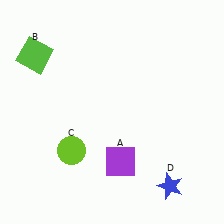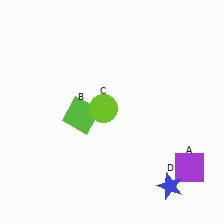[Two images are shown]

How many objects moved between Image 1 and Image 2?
3 objects moved between the two images.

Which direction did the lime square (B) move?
The lime square (B) moved down.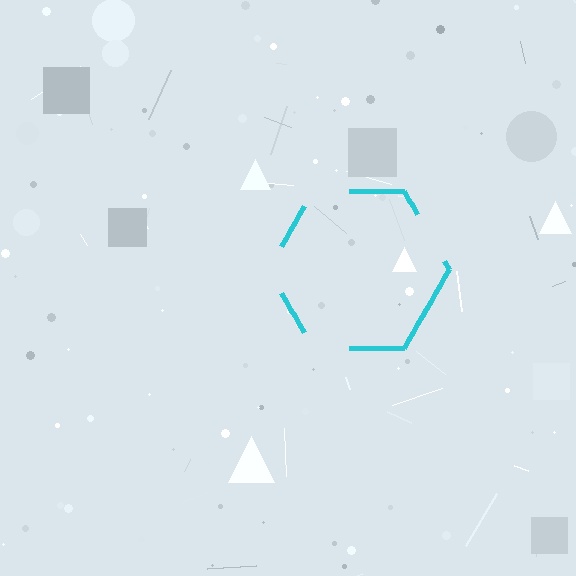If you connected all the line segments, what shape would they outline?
They would outline a hexagon.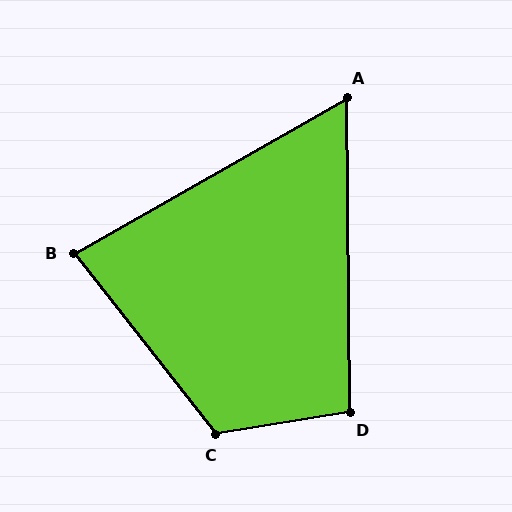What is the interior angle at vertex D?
Approximately 99 degrees (obtuse).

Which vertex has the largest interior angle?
C, at approximately 119 degrees.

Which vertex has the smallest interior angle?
A, at approximately 61 degrees.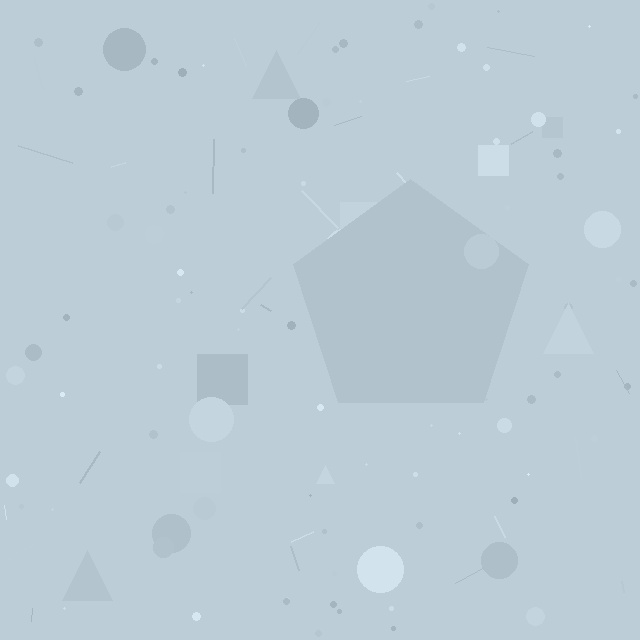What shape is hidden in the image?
A pentagon is hidden in the image.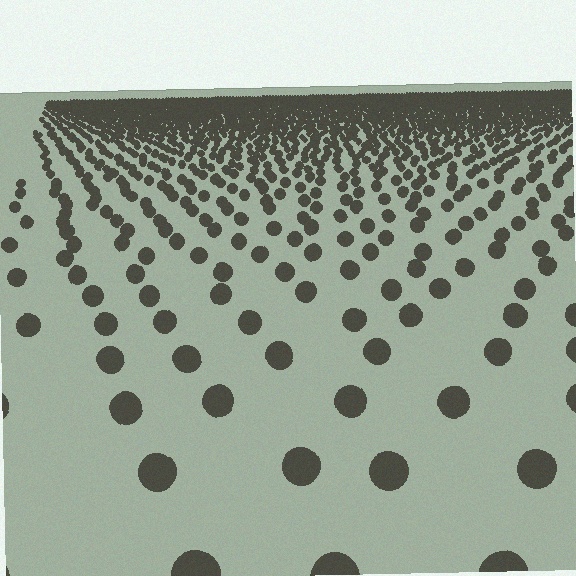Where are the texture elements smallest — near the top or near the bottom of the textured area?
Near the top.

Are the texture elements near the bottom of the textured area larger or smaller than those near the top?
Larger. Near the bottom, elements are closer to the viewer and appear at a bigger on-screen size.